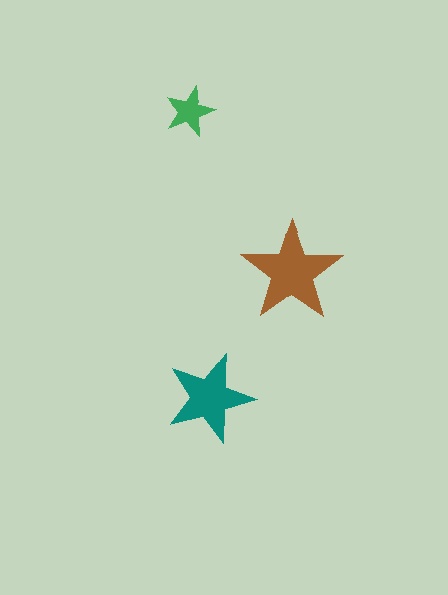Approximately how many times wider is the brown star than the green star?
About 2 times wider.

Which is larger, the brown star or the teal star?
The brown one.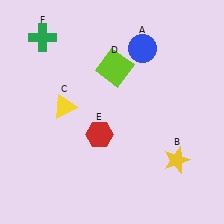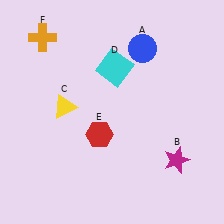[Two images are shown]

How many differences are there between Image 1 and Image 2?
There are 3 differences between the two images.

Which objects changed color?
B changed from yellow to magenta. D changed from lime to cyan. F changed from green to orange.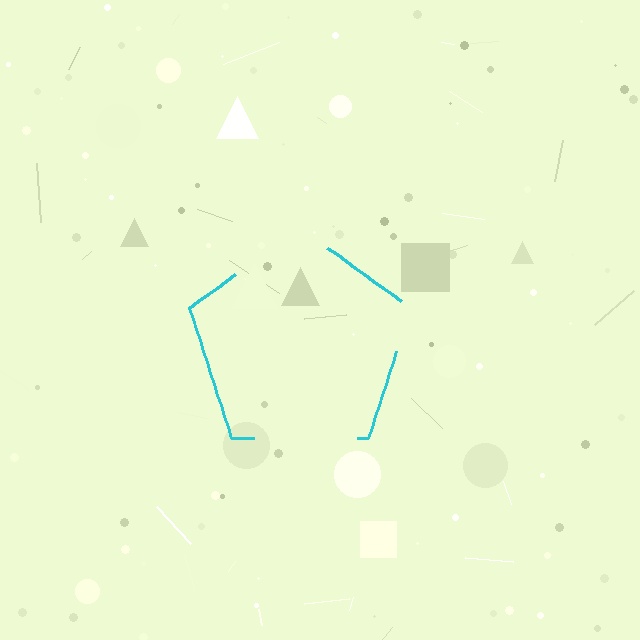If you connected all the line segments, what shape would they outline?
They would outline a pentagon.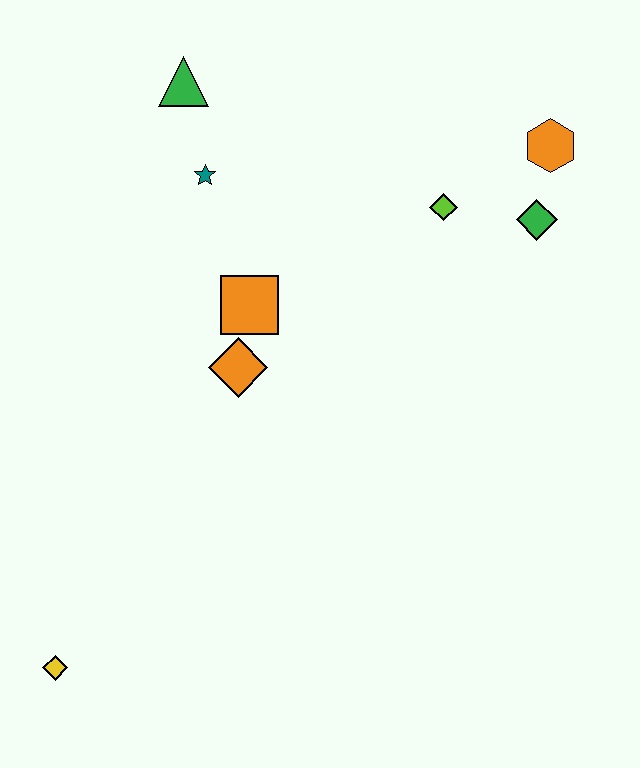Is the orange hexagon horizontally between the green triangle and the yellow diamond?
No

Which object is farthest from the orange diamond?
The orange hexagon is farthest from the orange diamond.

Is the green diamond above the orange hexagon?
No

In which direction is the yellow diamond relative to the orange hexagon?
The yellow diamond is below the orange hexagon.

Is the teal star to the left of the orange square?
Yes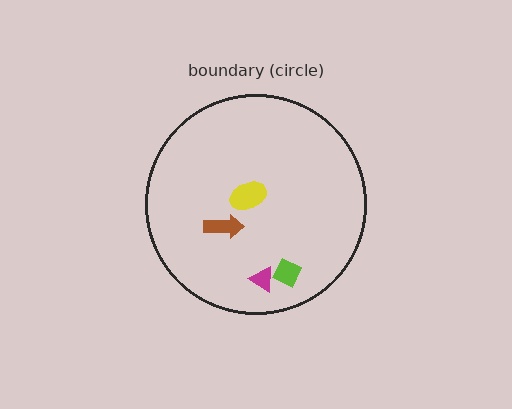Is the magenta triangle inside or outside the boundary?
Inside.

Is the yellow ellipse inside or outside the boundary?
Inside.